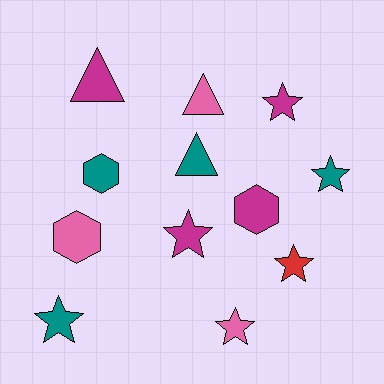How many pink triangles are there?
There is 1 pink triangle.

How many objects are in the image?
There are 12 objects.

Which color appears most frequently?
Teal, with 4 objects.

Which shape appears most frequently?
Star, with 6 objects.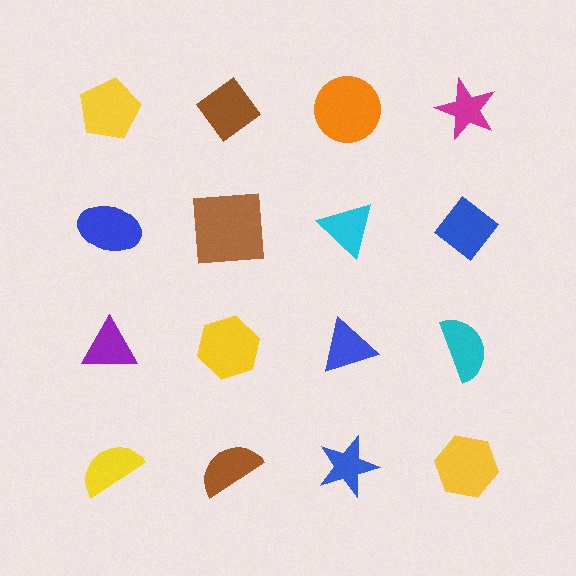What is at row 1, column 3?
An orange circle.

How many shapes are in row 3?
4 shapes.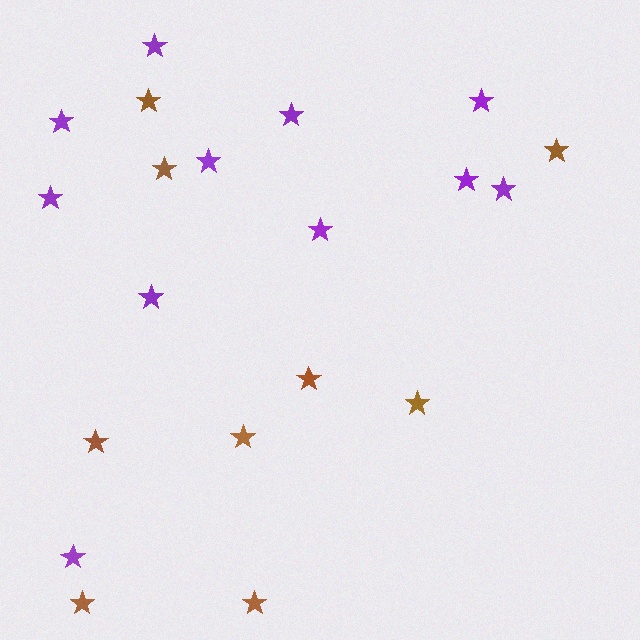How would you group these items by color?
There are 2 groups: one group of purple stars (11) and one group of brown stars (9).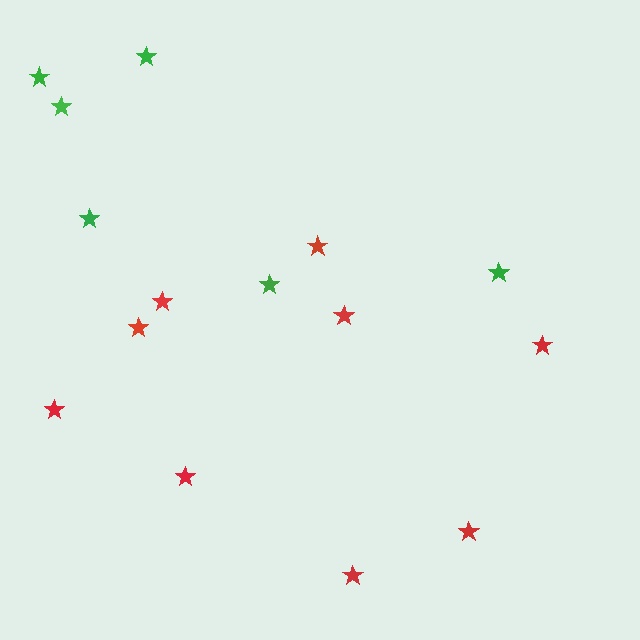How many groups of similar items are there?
There are 2 groups: one group of green stars (6) and one group of red stars (9).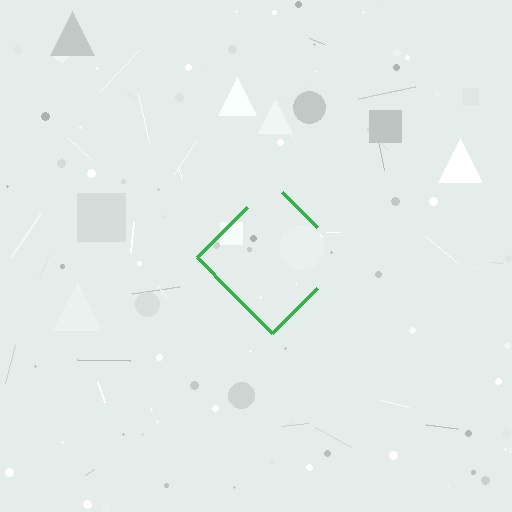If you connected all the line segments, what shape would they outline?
They would outline a diamond.